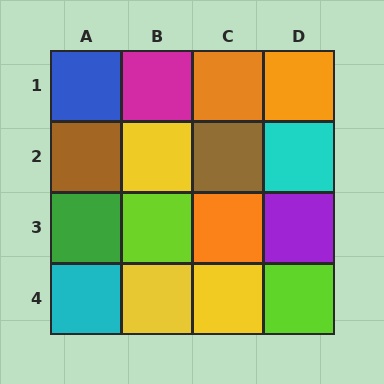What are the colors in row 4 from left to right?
Cyan, yellow, yellow, lime.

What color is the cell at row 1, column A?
Blue.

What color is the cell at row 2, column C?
Brown.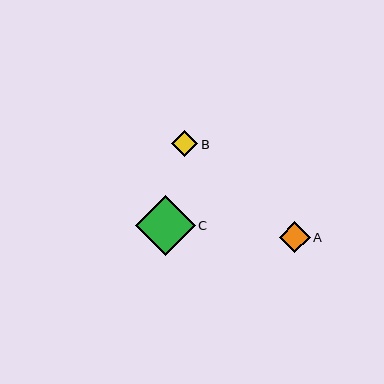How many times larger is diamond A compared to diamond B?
Diamond A is approximately 1.1 times the size of diamond B.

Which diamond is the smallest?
Diamond B is the smallest with a size of approximately 27 pixels.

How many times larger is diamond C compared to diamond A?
Diamond C is approximately 2.0 times the size of diamond A.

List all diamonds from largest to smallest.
From largest to smallest: C, A, B.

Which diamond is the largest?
Diamond C is the largest with a size of approximately 60 pixels.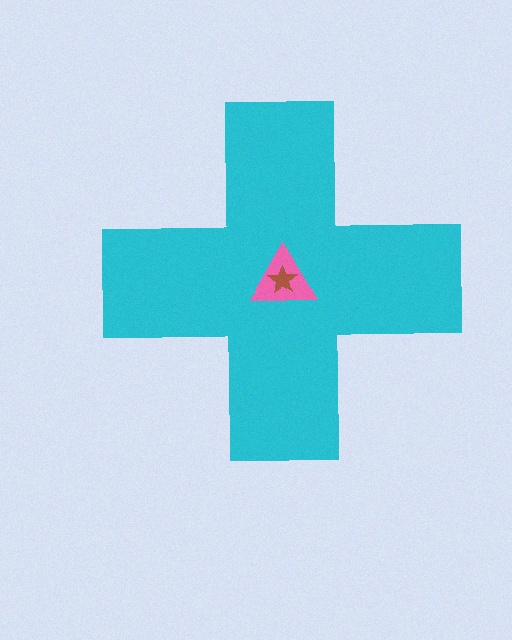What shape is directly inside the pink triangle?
The brown star.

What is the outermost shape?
The cyan cross.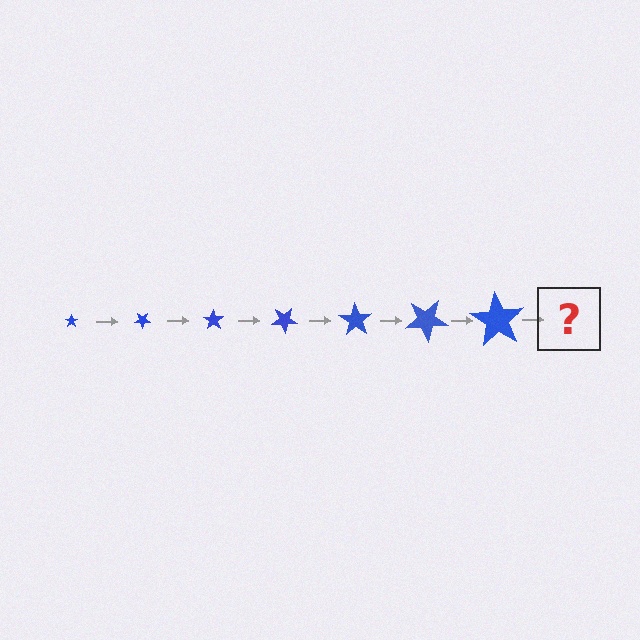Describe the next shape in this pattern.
It should be a star, larger than the previous one and rotated 245 degrees from the start.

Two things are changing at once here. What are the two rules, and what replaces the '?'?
The two rules are that the star grows larger each step and it rotates 35 degrees each step. The '?' should be a star, larger than the previous one and rotated 245 degrees from the start.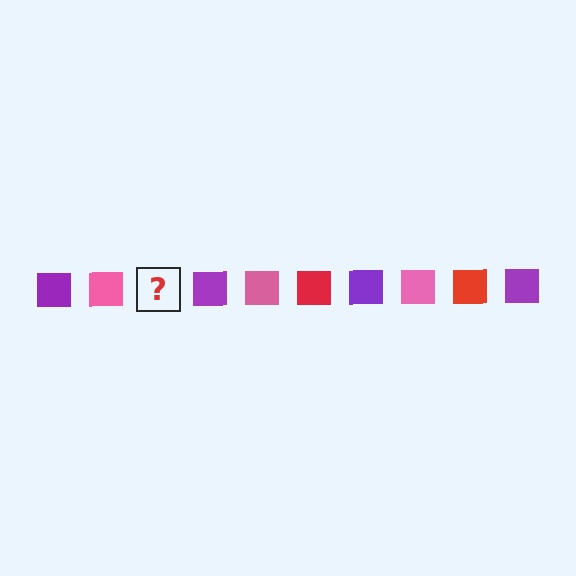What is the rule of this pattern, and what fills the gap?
The rule is that the pattern cycles through purple, pink, red squares. The gap should be filled with a red square.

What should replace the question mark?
The question mark should be replaced with a red square.